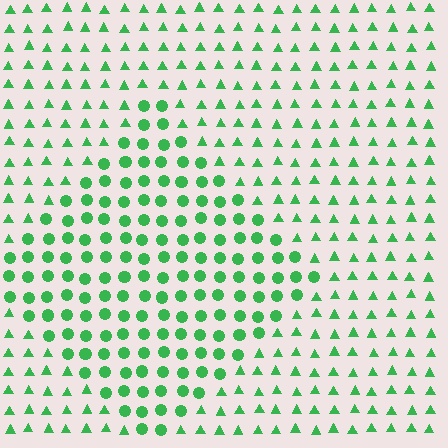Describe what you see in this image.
The image is filled with small green elements arranged in a uniform grid. A diamond-shaped region contains circles, while the surrounding area contains triangles. The boundary is defined purely by the change in element shape.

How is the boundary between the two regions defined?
The boundary is defined by a change in element shape: circles inside vs. triangles outside. All elements share the same color and spacing.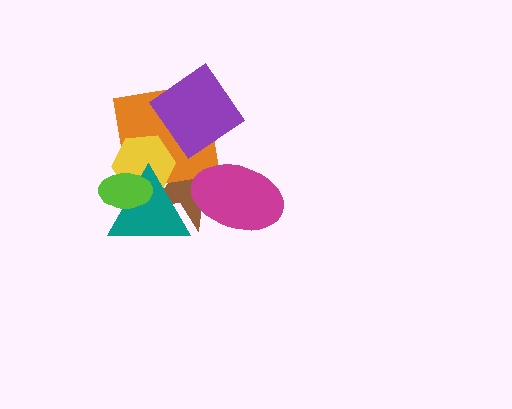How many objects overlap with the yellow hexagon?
4 objects overlap with the yellow hexagon.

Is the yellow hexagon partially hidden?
Yes, it is partially covered by another shape.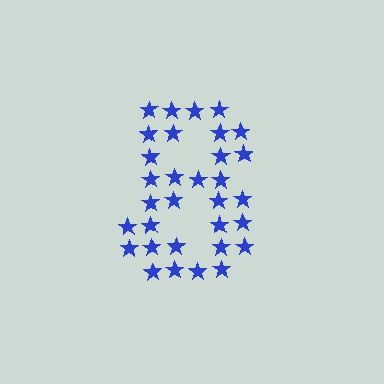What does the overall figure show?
The overall figure shows the digit 8.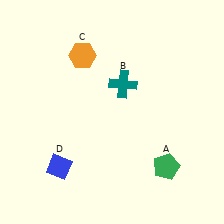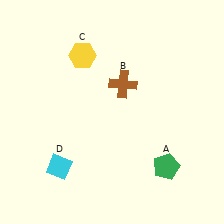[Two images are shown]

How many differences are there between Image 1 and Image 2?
There are 3 differences between the two images.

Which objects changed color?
B changed from teal to brown. C changed from orange to yellow. D changed from blue to cyan.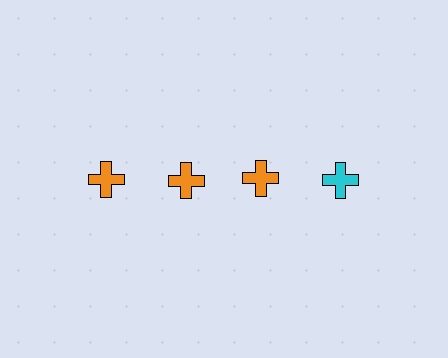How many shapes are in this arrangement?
There are 4 shapes arranged in a grid pattern.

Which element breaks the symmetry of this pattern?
The cyan cross in the top row, second from right column breaks the symmetry. All other shapes are orange crosses.